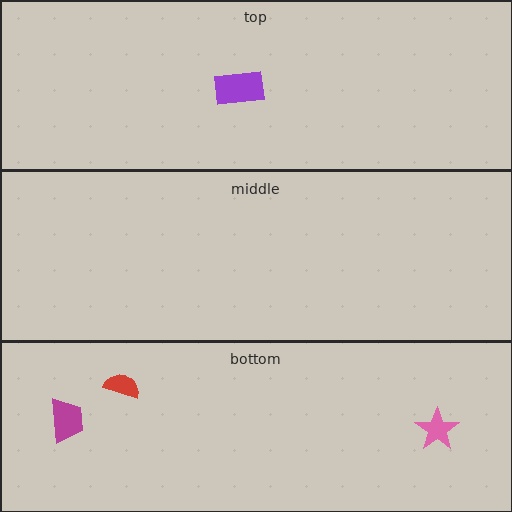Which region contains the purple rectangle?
The top region.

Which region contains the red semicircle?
The bottom region.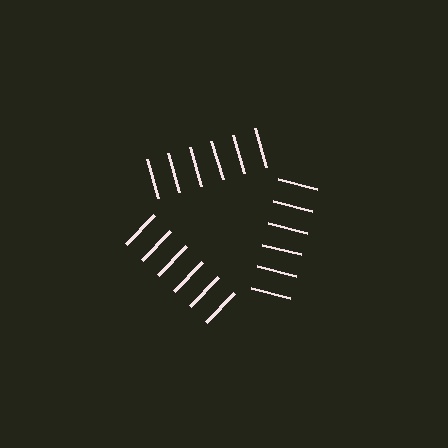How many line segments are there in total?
18 — 6 along each of the 3 edges.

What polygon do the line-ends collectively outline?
An illusory triangle — the line segments terminate on its edges but no continuous stroke is drawn.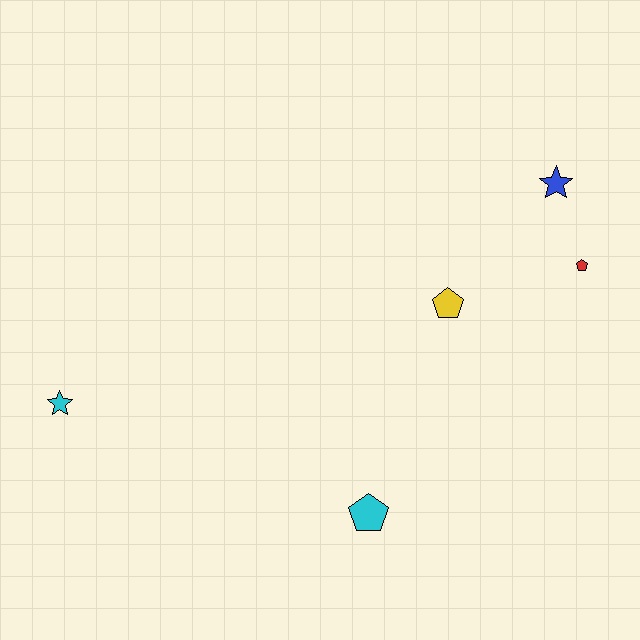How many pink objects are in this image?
There are no pink objects.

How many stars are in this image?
There are 2 stars.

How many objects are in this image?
There are 5 objects.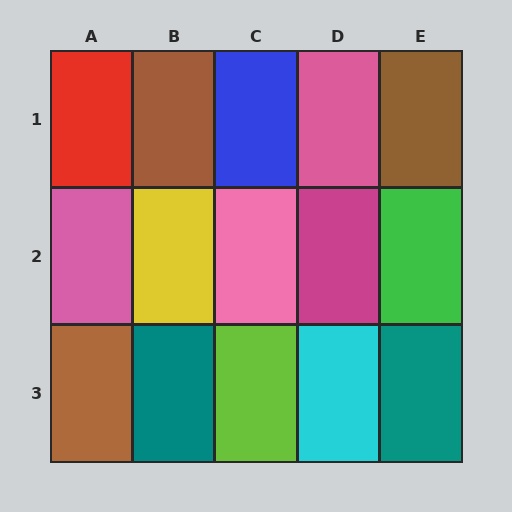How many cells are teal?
2 cells are teal.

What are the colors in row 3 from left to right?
Brown, teal, lime, cyan, teal.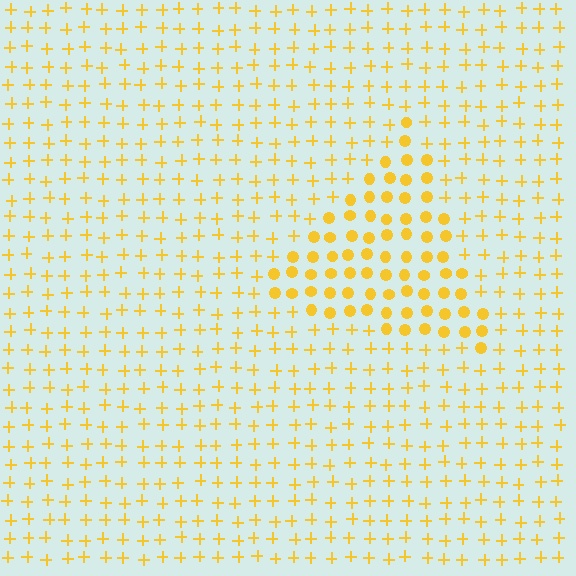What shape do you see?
I see a triangle.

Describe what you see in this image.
The image is filled with small yellow elements arranged in a uniform grid. A triangle-shaped region contains circles, while the surrounding area contains plus signs. The boundary is defined purely by the change in element shape.